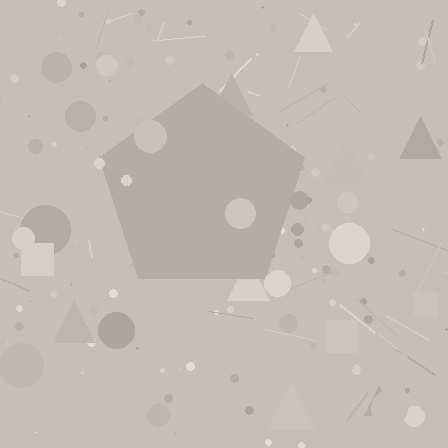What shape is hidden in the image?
A pentagon is hidden in the image.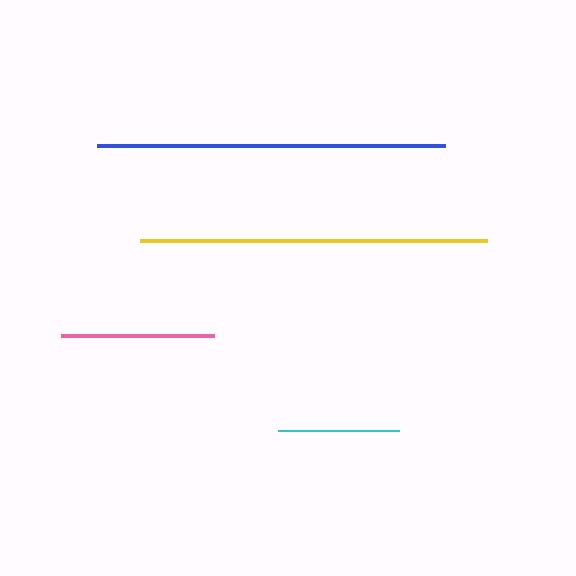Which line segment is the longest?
The blue line is the longest at approximately 348 pixels.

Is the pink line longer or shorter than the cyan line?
The pink line is longer than the cyan line.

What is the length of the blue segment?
The blue segment is approximately 348 pixels long.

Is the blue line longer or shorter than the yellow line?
The blue line is longer than the yellow line.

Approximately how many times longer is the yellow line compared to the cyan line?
The yellow line is approximately 2.9 times the length of the cyan line.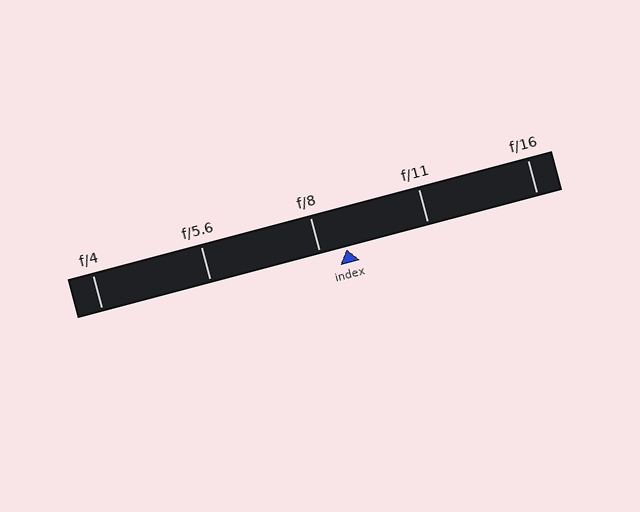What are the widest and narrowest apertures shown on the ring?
The widest aperture shown is f/4 and the narrowest is f/16.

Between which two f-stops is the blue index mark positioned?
The index mark is between f/8 and f/11.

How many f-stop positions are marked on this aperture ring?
There are 5 f-stop positions marked.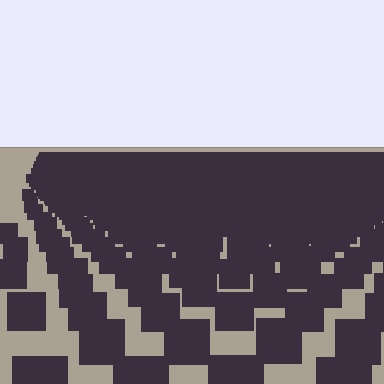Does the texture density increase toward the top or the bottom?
Density increases toward the top.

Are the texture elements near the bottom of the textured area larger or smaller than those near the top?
Larger. Near the bottom, elements are closer to the viewer and appear at a bigger on-screen size.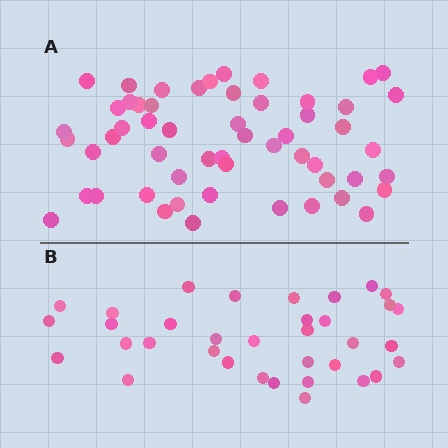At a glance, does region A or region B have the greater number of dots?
Region A (the top region) has more dots.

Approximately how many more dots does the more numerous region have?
Region A has approximately 20 more dots than region B.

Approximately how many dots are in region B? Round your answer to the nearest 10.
About 40 dots. (The exact count is 35, which rounds to 40.)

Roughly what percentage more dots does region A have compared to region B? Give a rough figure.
About 55% more.